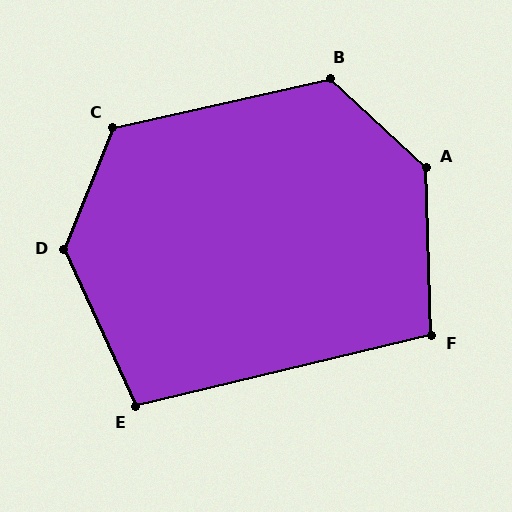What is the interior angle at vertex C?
Approximately 125 degrees (obtuse).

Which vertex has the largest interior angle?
A, at approximately 134 degrees.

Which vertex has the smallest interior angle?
E, at approximately 101 degrees.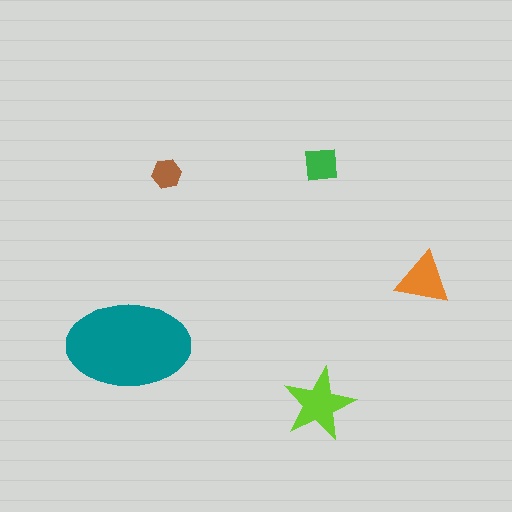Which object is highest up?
The green square is topmost.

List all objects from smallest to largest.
The brown hexagon, the green square, the orange triangle, the lime star, the teal ellipse.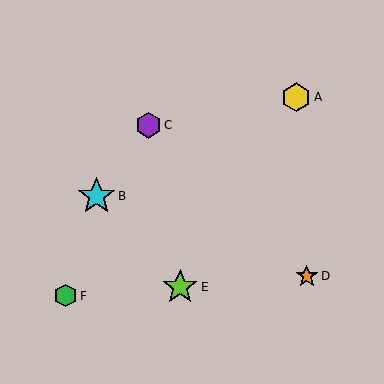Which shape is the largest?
The cyan star (labeled B) is the largest.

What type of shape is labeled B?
Shape B is a cyan star.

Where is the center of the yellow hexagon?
The center of the yellow hexagon is at (296, 97).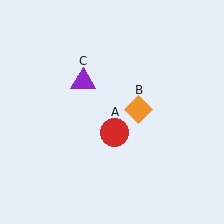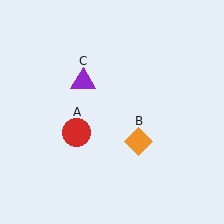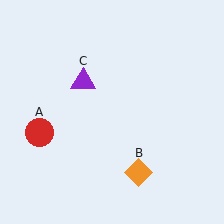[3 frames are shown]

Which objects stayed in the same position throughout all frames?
Purple triangle (object C) remained stationary.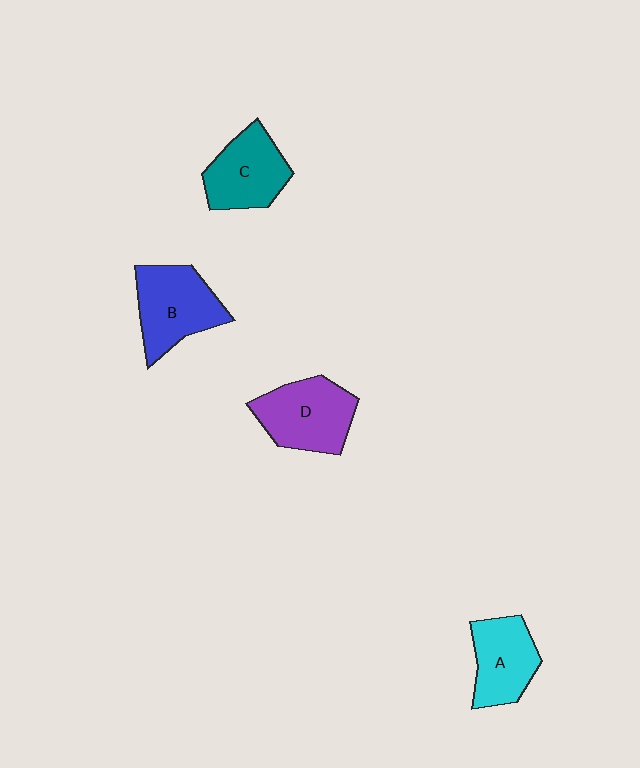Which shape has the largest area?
Shape D (purple).